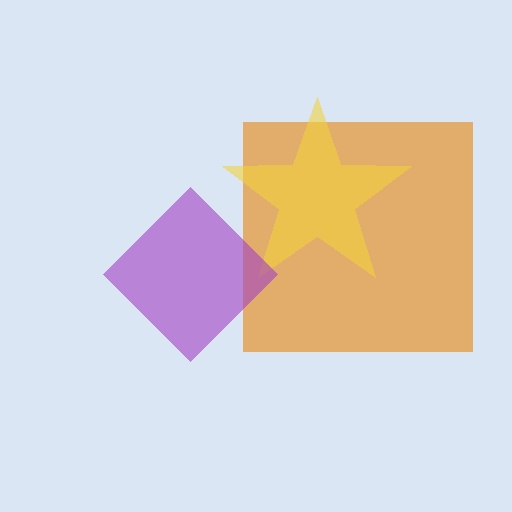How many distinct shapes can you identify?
There are 3 distinct shapes: an orange square, a yellow star, a purple diamond.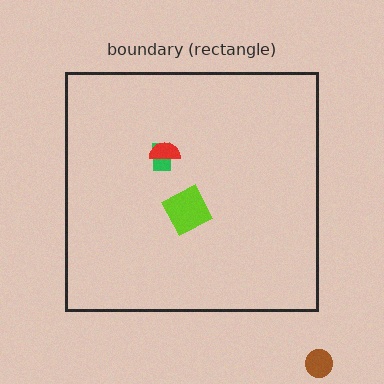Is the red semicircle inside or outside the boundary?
Inside.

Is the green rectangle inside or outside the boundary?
Inside.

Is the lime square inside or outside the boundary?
Inside.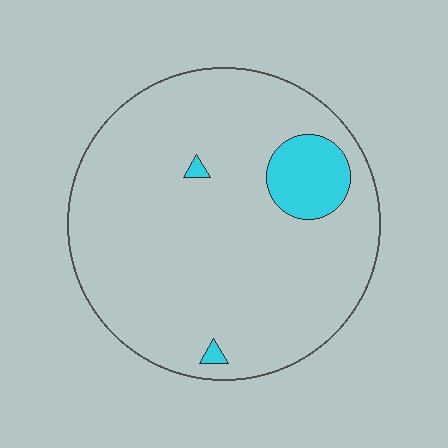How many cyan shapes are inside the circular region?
3.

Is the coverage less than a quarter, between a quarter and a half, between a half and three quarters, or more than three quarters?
Less than a quarter.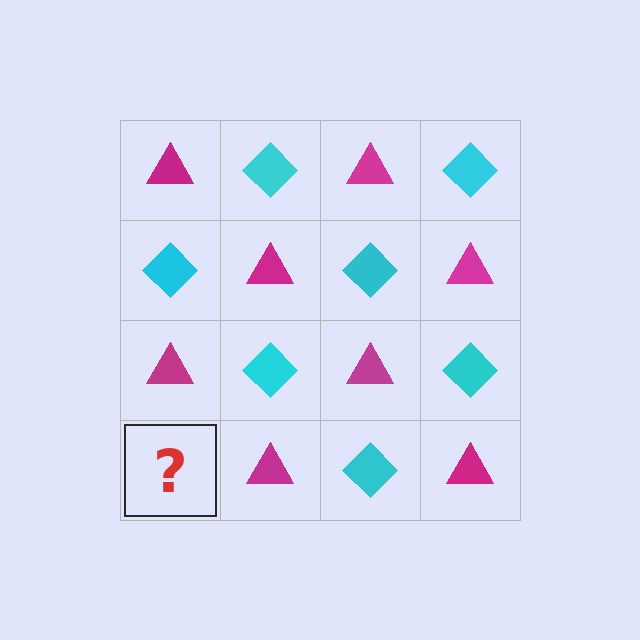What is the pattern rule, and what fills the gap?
The rule is that it alternates magenta triangle and cyan diamond in a checkerboard pattern. The gap should be filled with a cyan diamond.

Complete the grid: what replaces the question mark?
The question mark should be replaced with a cyan diamond.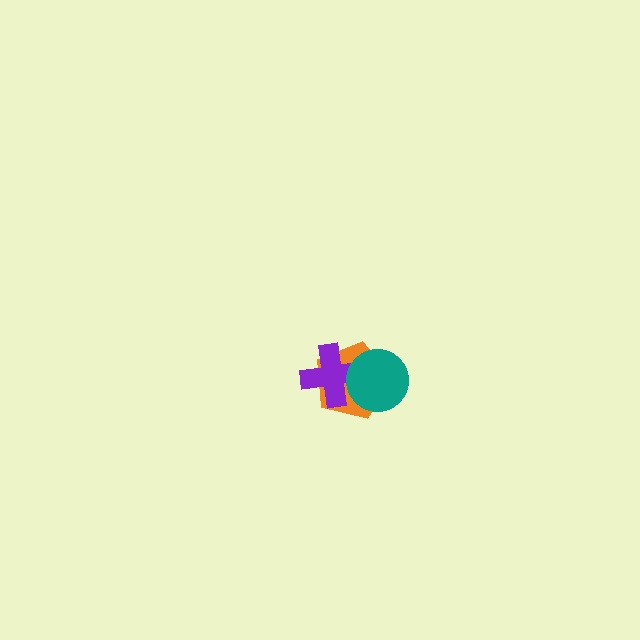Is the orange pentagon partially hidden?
Yes, it is partially covered by another shape.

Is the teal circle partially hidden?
No, no other shape covers it.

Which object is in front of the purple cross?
The teal circle is in front of the purple cross.